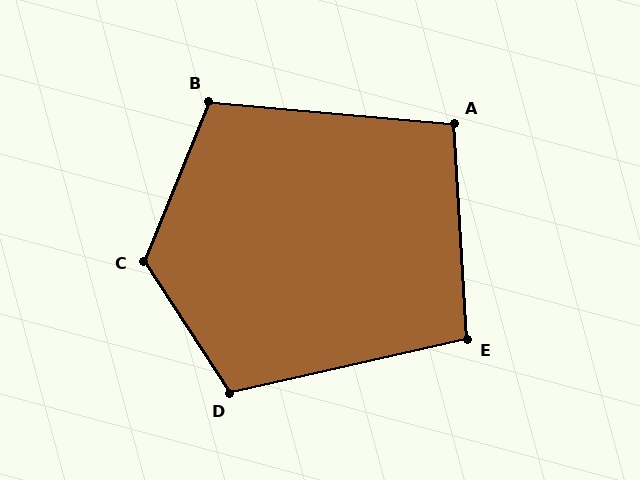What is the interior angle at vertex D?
Approximately 110 degrees (obtuse).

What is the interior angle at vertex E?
Approximately 99 degrees (obtuse).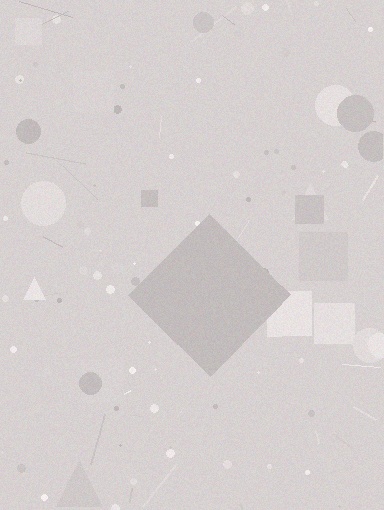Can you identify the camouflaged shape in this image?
The camouflaged shape is a diamond.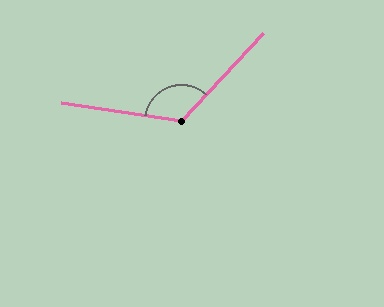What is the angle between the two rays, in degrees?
Approximately 124 degrees.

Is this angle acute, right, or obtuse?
It is obtuse.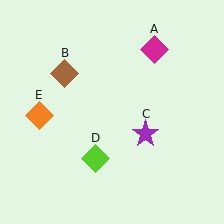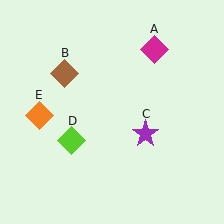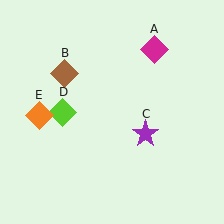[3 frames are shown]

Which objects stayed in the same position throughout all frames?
Magenta diamond (object A) and brown diamond (object B) and purple star (object C) and orange diamond (object E) remained stationary.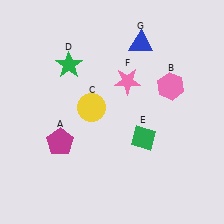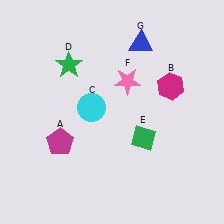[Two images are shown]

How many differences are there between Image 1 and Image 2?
There are 2 differences between the two images.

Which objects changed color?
B changed from pink to magenta. C changed from yellow to cyan.